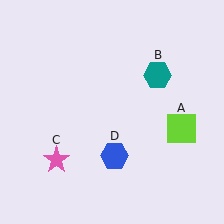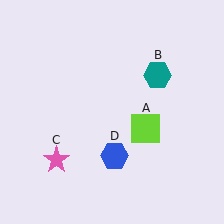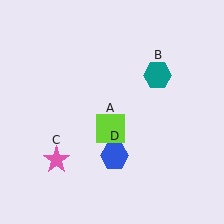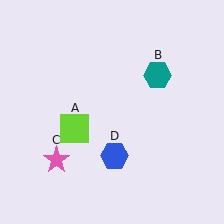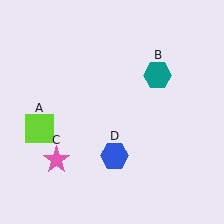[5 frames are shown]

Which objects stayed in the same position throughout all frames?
Teal hexagon (object B) and pink star (object C) and blue hexagon (object D) remained stationary.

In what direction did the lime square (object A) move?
The lime square (object A) moved left.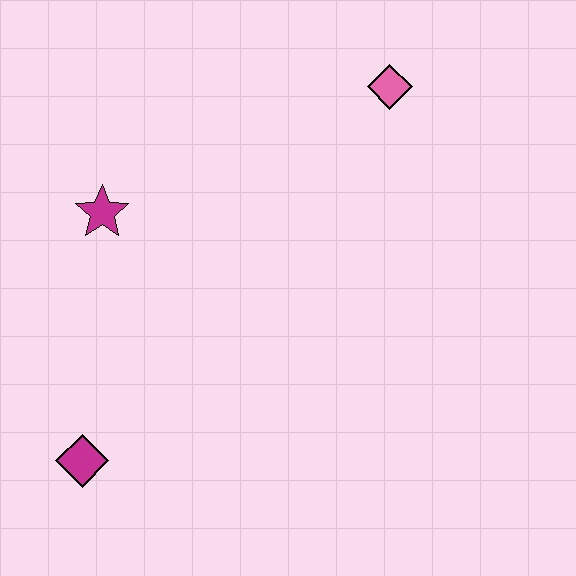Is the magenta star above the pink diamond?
No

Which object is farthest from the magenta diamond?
The pink diamond is farthest from the magenta diamond.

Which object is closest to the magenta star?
The magenta diamond is closest to the magenta star.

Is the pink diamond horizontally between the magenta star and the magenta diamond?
No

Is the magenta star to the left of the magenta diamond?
No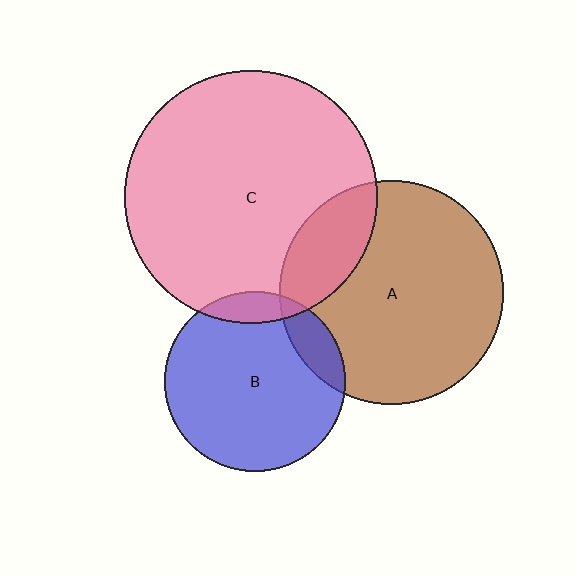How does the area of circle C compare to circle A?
Approximately 1.3 times.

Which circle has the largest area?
Circle C (pink).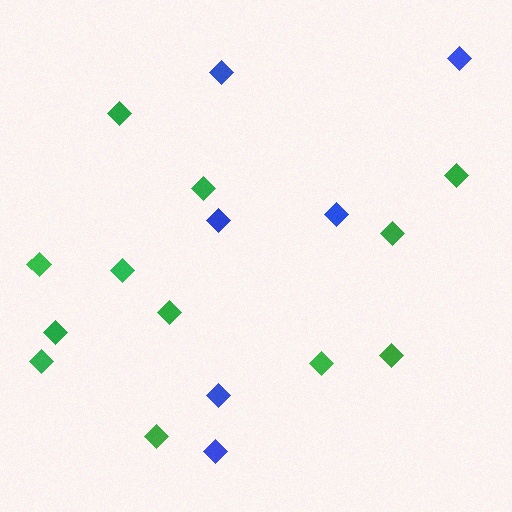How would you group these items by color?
There are 2 groups: one group of green diamonds (12) and one group of blue diamonds (6).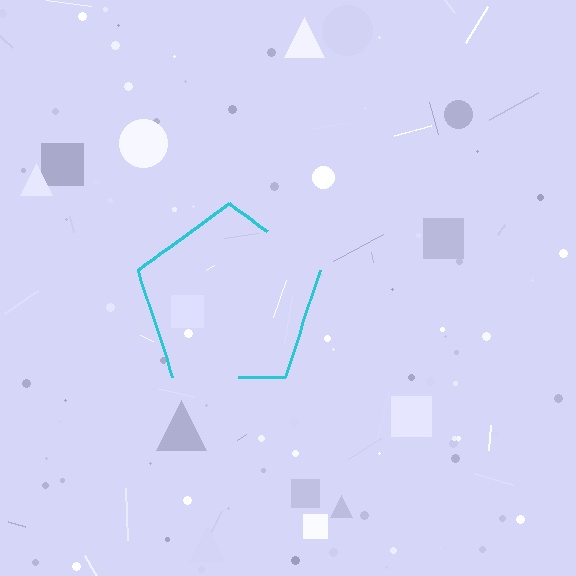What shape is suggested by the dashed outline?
The dashed outline suggests a pentagon.